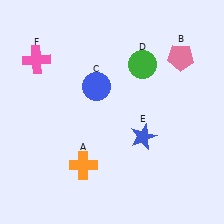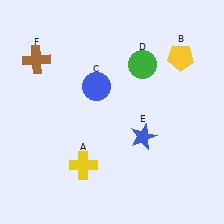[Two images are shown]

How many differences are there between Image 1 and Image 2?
There are 3 differences between the two images.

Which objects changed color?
A changed from orange to yellow. B changed from pink to yellow. F changed from pink to brown.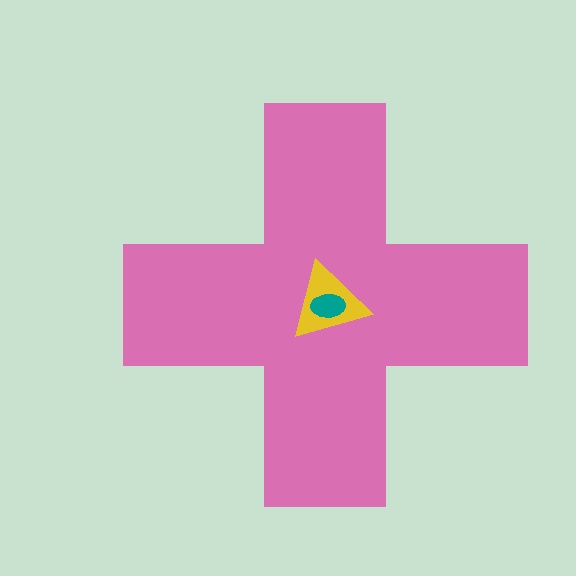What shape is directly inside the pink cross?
The yellow triangle.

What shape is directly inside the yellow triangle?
The teal ellipse.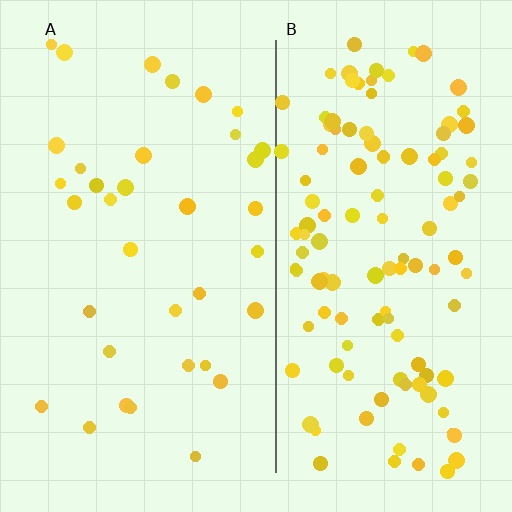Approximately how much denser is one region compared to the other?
Approximately 3.3× — region B over region A.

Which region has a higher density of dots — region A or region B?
B (the right).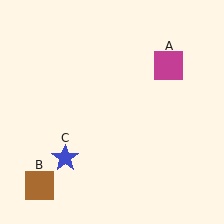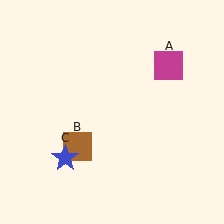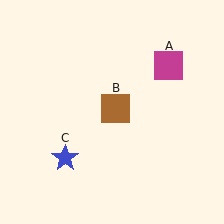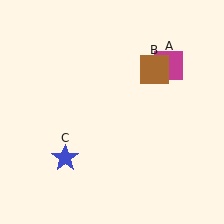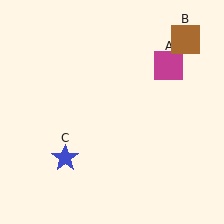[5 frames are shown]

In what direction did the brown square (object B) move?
The brown square (object B) moved up and to the right.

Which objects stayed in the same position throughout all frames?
Magenta square (object A) and blue star (object C) remained stationary.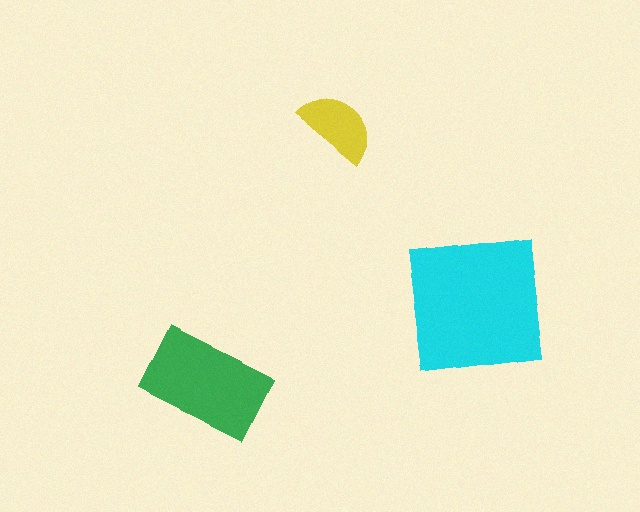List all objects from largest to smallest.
The cyan square, the green rectangle, the yellow semicircle.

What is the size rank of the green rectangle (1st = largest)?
2nd.